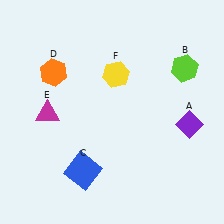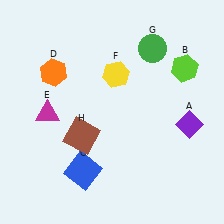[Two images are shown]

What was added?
A green circle (G), a brown square (H) were added in Image 2.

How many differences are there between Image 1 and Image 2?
There are 2 differences between the two images.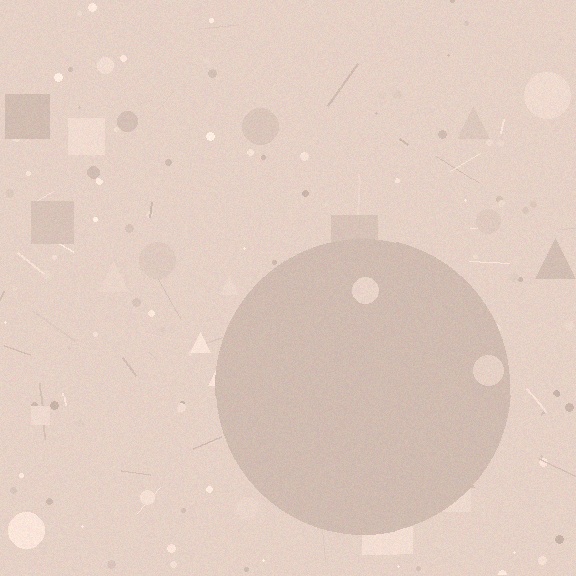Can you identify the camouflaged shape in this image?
The camouflaged shape is a circle.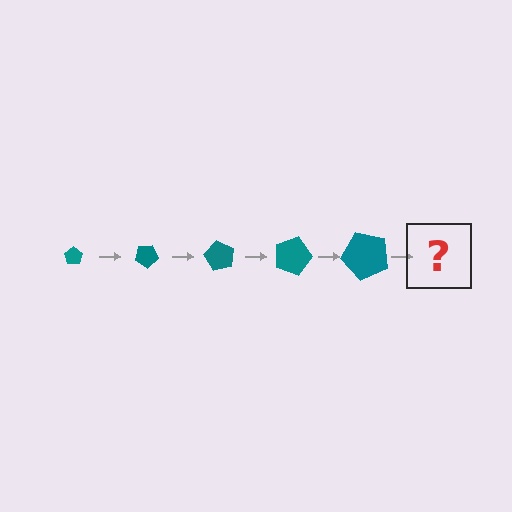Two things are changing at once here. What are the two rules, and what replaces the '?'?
The two rules are that the pentagon grows larger each step and it rotates 30 degrees each step. The '?' should be a pentagon, larger than the previous one and rotated 150 degrees from the start.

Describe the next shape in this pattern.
It should be a pentagon, larger than the previous one and rotated 150 degrees from the start.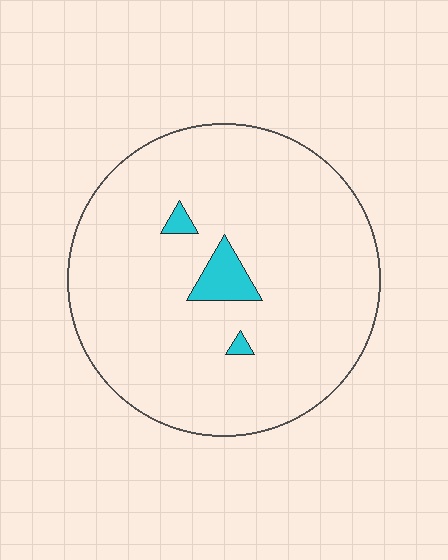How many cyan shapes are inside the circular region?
3.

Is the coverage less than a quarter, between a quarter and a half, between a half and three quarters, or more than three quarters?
Less than a quarter.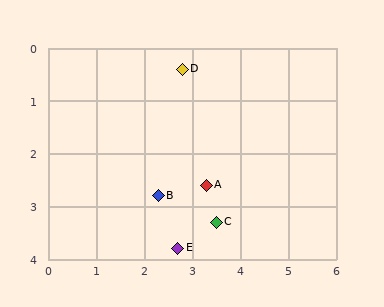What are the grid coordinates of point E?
Point E is at approximately (2.7, 3.8).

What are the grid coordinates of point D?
Point D is at approximately (2.8, 0.4).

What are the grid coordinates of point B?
Point B is at approximately (2.3, 2.8).